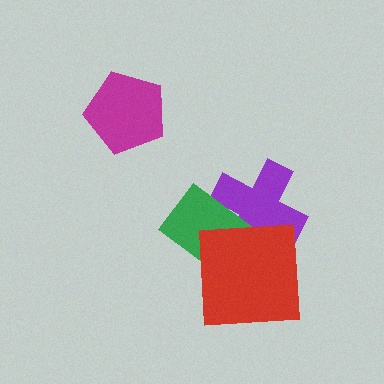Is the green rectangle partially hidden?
Yes, it is partially covered by another shape.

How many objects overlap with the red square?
2 objects overlap with the red square.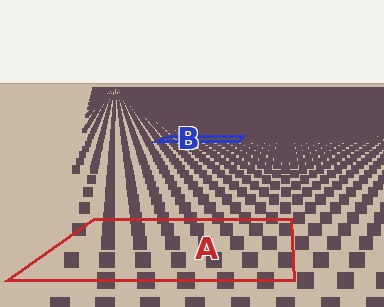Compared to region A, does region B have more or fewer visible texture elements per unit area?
Region B has more texture elements per unit area — they are packed more densely because it is farther away.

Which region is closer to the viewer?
Region A is closer. The texture elements there are larger and more spread out.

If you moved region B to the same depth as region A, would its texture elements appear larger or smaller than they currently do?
They would appear larger. At a closer depth, the same texture elements are projected at a bigger on-screen size.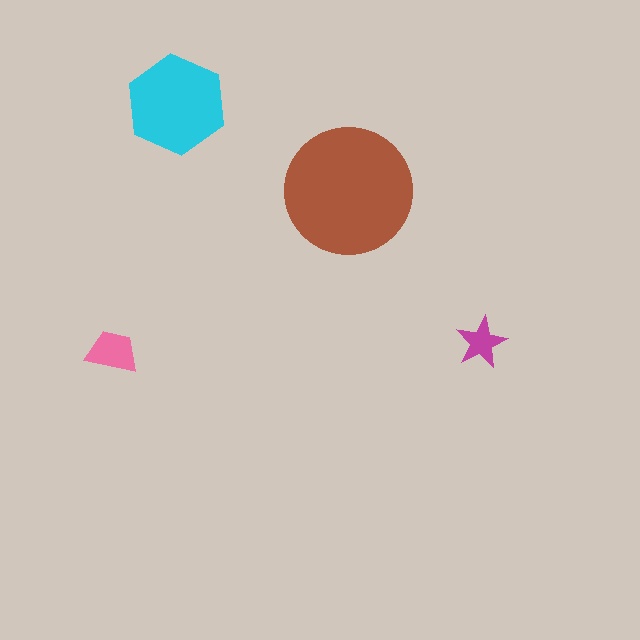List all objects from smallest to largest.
The magenta star, the pink trapezoid, the cyan hexagon, the brown circle.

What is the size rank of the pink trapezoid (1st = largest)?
3rd.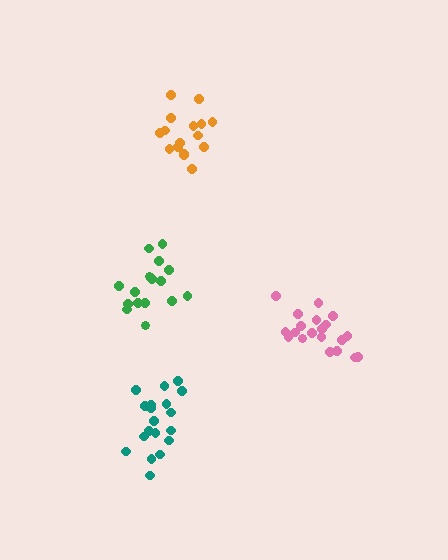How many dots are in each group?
Group 1: 19 dots, Group 2: 20 dots, Group 3: 16 dots, Group 4: 16 dots (71 total).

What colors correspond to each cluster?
The clusters are colored: teal, pink, orange, green.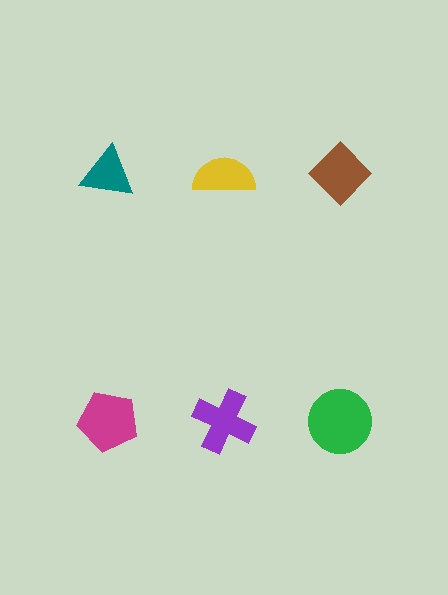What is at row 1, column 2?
A yellow semicircle.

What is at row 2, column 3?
A green circle.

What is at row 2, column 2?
A purple cross.